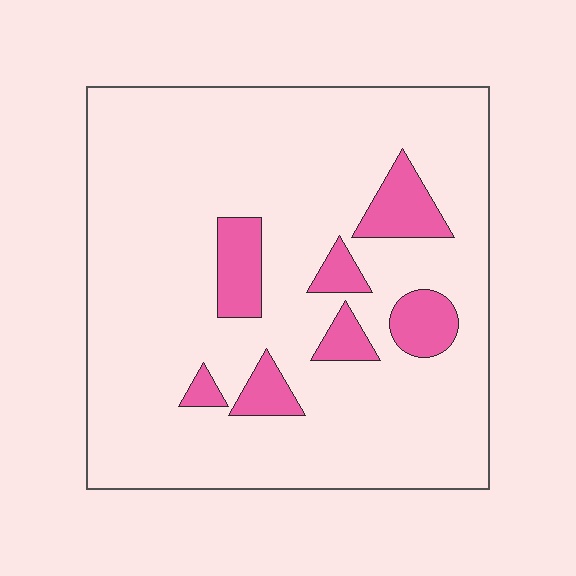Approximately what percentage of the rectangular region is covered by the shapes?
Approximately 15%.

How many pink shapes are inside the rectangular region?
7.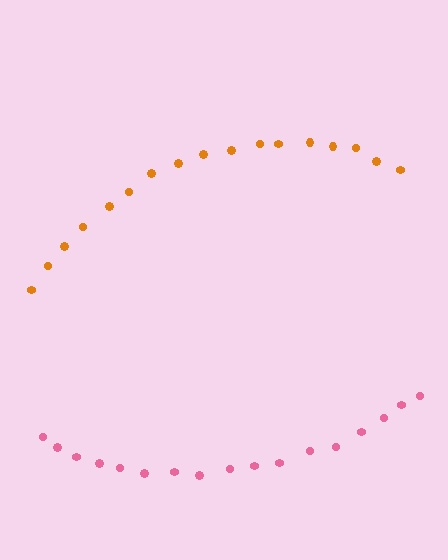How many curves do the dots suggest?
There are 2 distinct paths.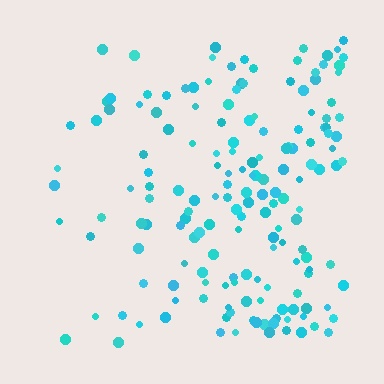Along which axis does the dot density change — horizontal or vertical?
Horizontal.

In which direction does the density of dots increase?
From left to right, with the right side densest.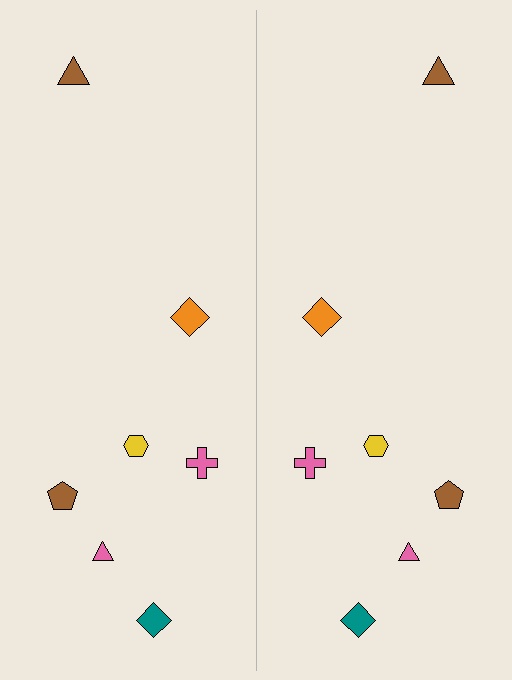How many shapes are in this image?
There are 14 shapes in this image.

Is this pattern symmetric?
Yes, this pattern has bilateral (reflection) symmetry.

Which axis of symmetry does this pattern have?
The pattern has a vertical axis of symmetry running through the center of the image.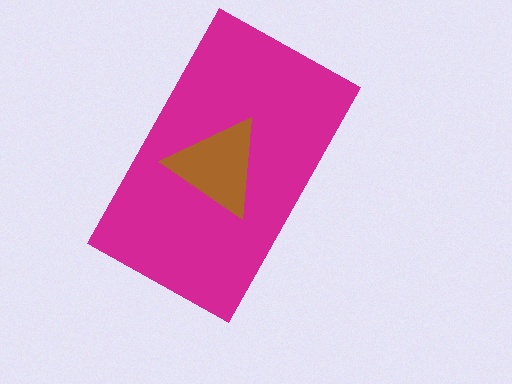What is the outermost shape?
The magenta rectangle.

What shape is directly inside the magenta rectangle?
The brown triangle.